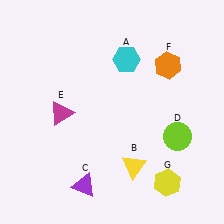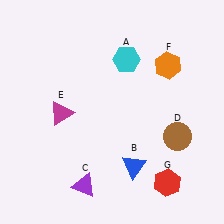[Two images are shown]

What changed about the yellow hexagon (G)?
In Image 1, G is yellow. In Image 2, it changed to red.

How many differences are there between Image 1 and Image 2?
There are 3 differences between the two images.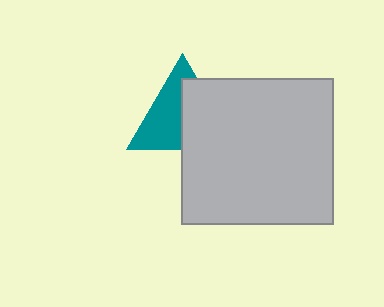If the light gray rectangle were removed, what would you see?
You would see the complete teal triangle.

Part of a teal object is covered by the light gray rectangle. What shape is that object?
It is a triangle.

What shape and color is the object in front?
The object in front is a light gray rectangle.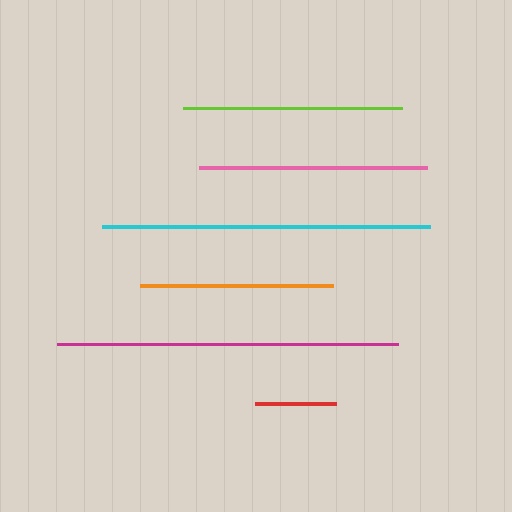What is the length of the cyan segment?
The cyan segment is approximately 328 pixels long.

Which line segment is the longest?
The magenta line is the longest at approximately 341 pixels.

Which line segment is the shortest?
The red line is the shortest at approximately 82 pixels.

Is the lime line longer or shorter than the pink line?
The pink line is longer than the lime line.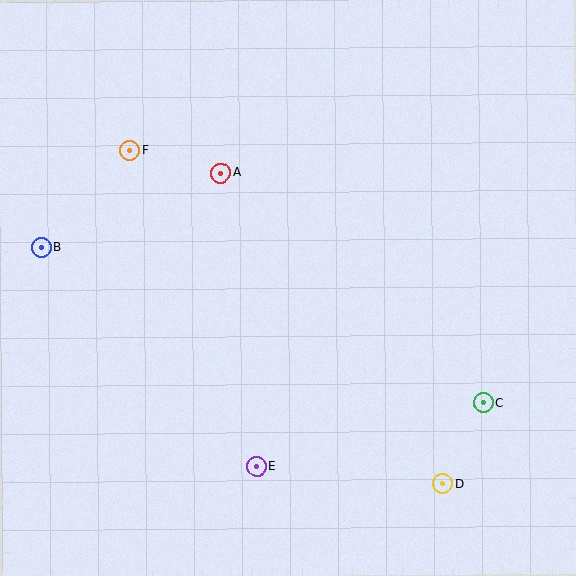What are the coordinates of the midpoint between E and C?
The midpoint between E and C is at (370, 435).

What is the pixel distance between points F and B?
The distance between F and B is 131 pixels.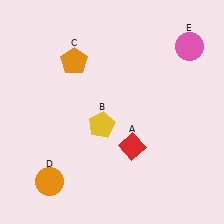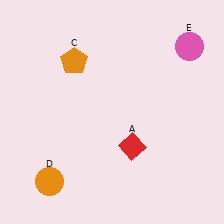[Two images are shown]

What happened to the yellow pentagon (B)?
The yellow pentagon (B) was removed in Image 2. It was in the bottom-left area of Image 1.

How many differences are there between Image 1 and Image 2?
There is 1 difference between the two images.